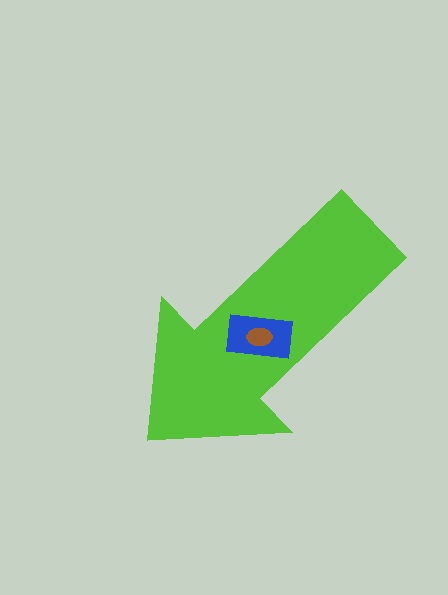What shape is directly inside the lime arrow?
The blue rectangle.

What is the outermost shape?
The lime arrow.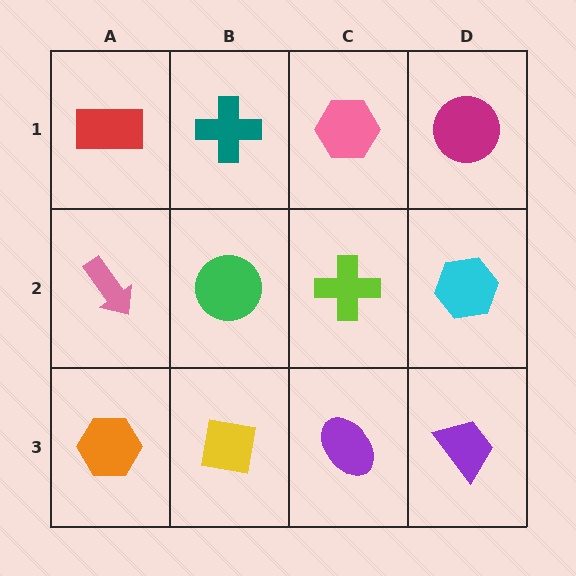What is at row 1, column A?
A red rectangle.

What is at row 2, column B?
A green circle.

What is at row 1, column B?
A teal cross.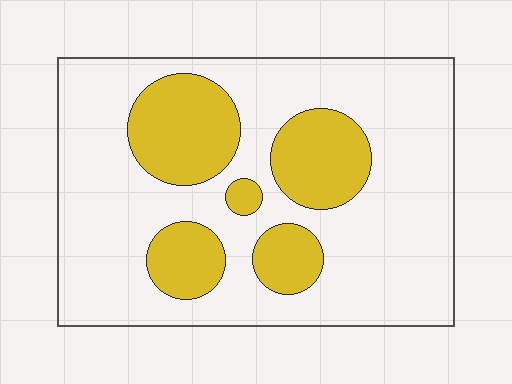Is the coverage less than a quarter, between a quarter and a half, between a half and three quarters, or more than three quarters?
Between a quarter and a half.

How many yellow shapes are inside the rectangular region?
5.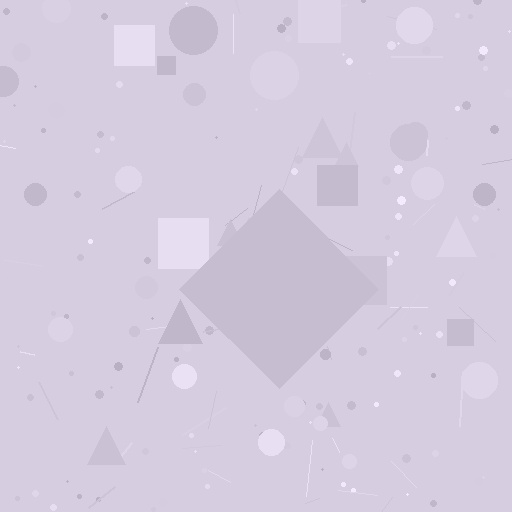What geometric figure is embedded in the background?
A diamond is embedded in the background.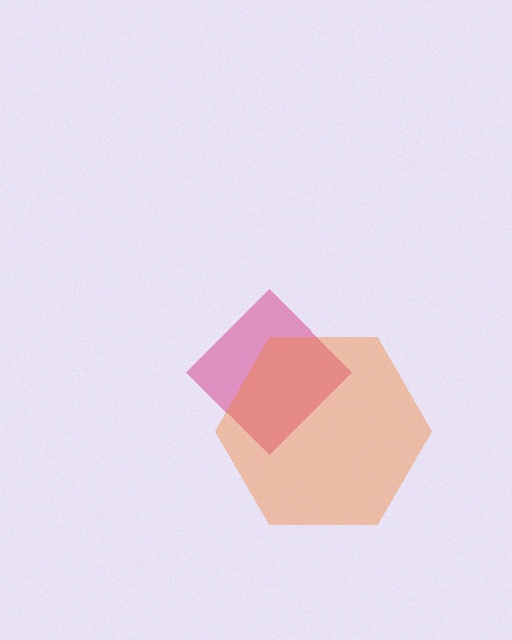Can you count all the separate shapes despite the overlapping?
Yes, there are 2 separate shapes.